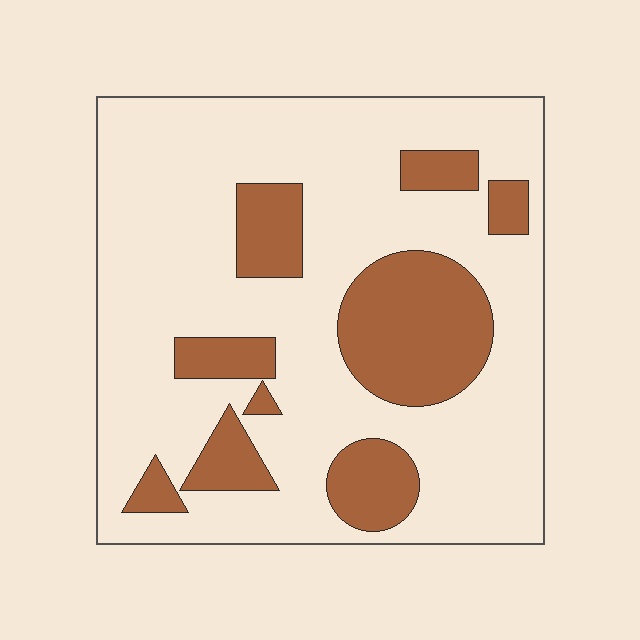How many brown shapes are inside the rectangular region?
9.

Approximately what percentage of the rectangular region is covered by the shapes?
Approximately 25%.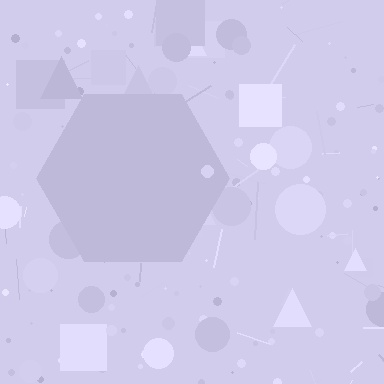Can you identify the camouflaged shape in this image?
The camouflaged shape is a hexagon.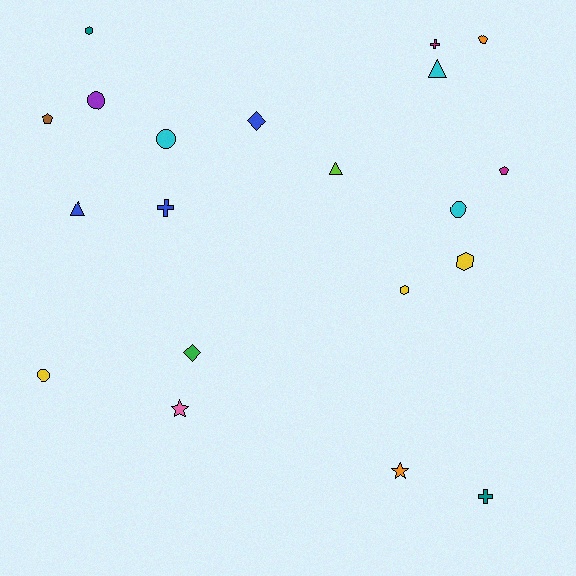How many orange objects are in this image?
There are 2 orange objects.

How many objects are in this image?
There are 20 objects.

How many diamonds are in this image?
There are 2 diamonds.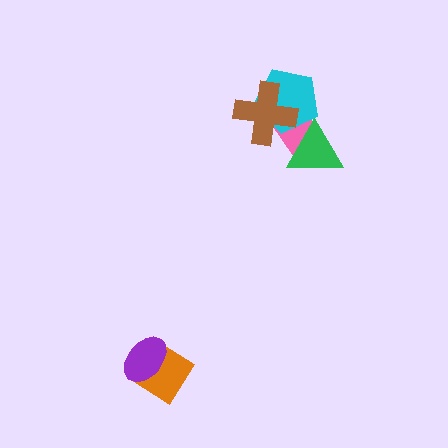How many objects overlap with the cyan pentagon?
3 objects overlap with the cyan pentagon.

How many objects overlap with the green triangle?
2 objects overlap with the green triangle.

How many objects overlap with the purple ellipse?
1 object overlaps with the purple ellipse.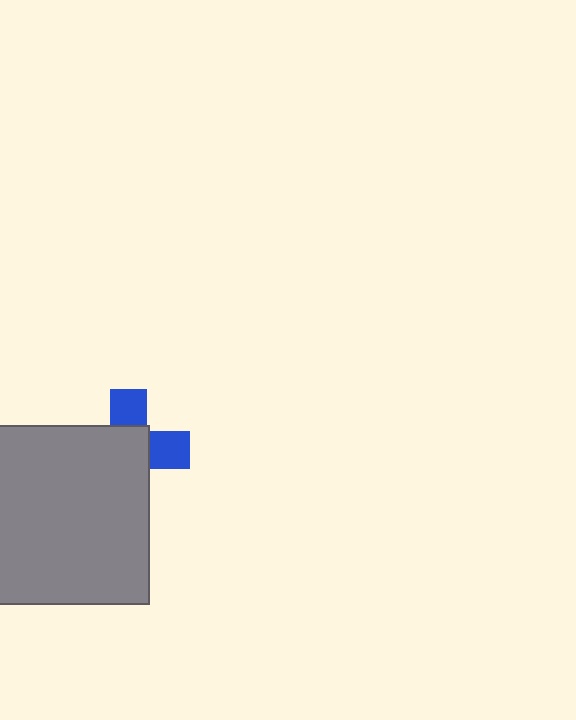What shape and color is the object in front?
The object in front is a gray square.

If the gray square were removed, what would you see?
You would see the complete blue cross.